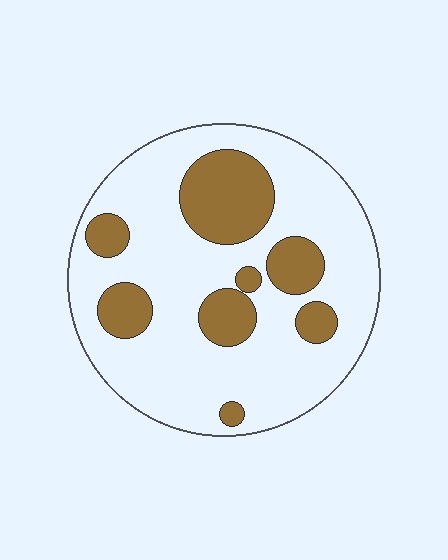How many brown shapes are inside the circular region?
8.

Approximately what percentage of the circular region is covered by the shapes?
Approximately 25%.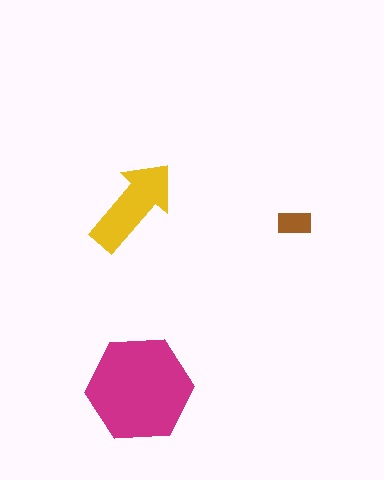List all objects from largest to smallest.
The magenta hexagon, the yellow arrow, the brown rectangle.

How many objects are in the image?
There are 3 objects in the image.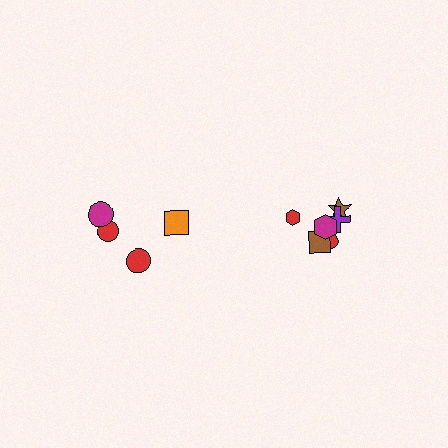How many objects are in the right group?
There are 6 objects.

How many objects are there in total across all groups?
There are 10 objects.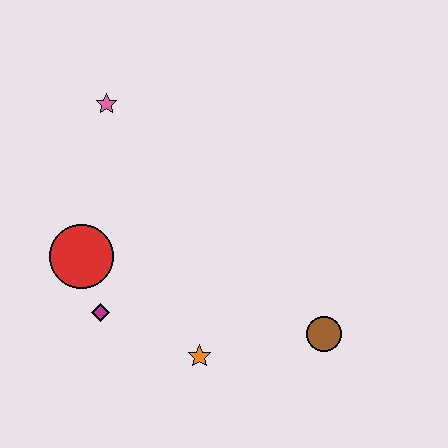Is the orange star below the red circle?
Yes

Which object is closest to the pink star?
The red circle is closest to the pink star.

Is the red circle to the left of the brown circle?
Yes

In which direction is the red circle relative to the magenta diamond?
The red circle is above the magenta diamond.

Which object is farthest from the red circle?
The brown circle is farthest from the red circle.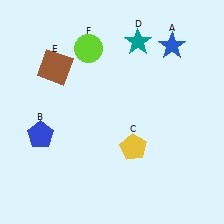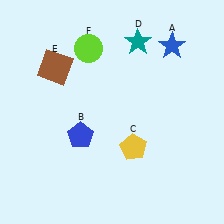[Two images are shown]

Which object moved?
The blue pentagon (B) moved right.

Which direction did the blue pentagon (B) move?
The blue pentagon (B) moved right.